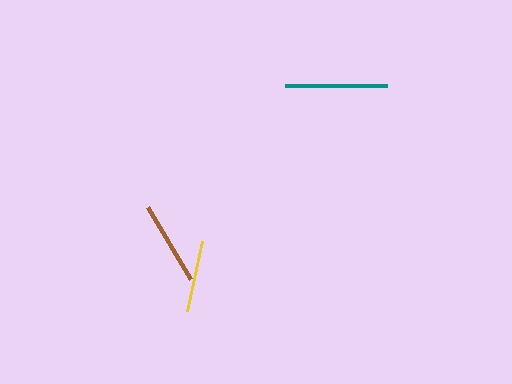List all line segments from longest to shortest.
From longest to shortest: teal, brown, yellow.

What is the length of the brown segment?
The brown segment is approximately 83 pixels long.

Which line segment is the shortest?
The yellow line is the shortest at approximately 72 pixels.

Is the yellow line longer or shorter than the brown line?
The brown line is longer than the yellow line.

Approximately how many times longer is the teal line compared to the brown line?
The teal line is approximately 1.2 times the length of the brown line.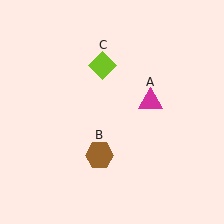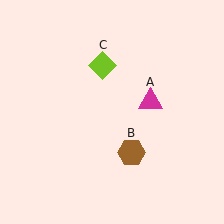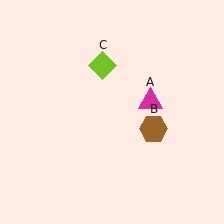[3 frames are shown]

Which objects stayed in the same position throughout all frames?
Magenta triangle (object A) and lime diamond (object C) remained stationary.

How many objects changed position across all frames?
1 object changed position: brown hexagon (object B).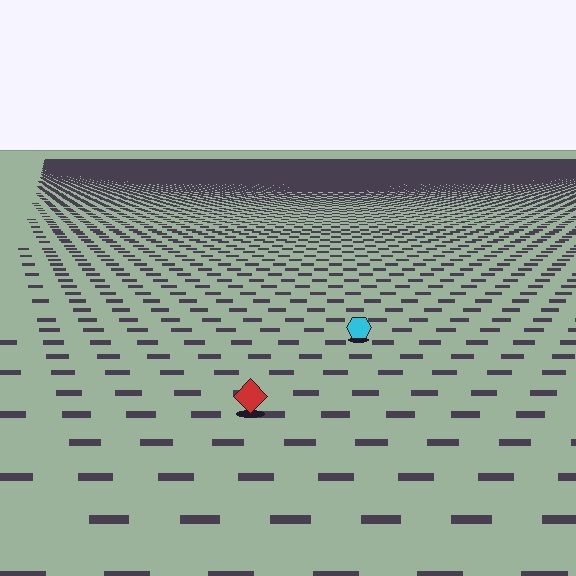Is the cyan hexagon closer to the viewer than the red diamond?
No. The red diamond is closer — you can tell from the texture gradient: the ground texture is coarser near it.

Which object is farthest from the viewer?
The cyan hexagon is farthest from the viewer. It appears smaller and the ground texture around it is denser.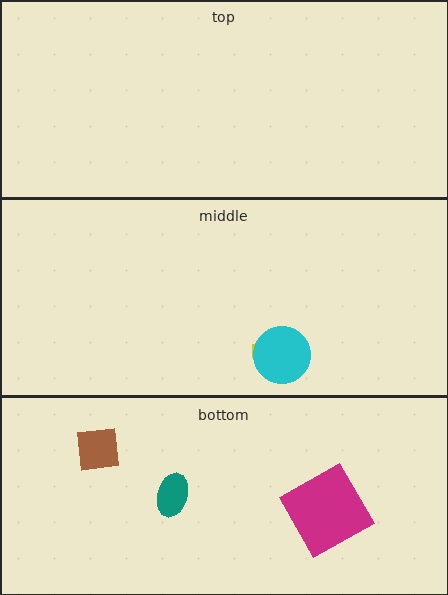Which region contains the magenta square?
The bottom region.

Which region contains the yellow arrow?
The middle region.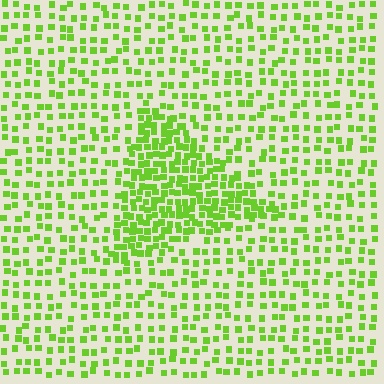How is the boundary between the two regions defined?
The boundary is defined by a change in element density (approximately 2.2x ratio). All elements are the same color, size, and shape.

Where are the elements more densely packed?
The elements are more densely packed inside the triangle boundary.